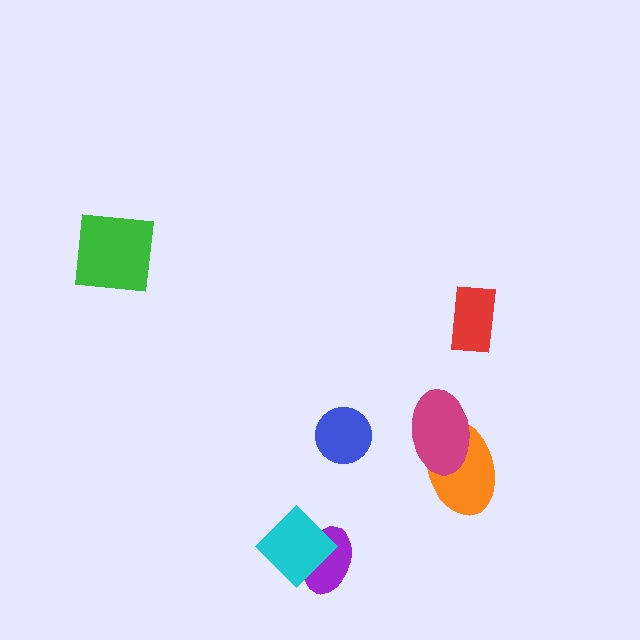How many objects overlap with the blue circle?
0 objects overlap with the blue circle.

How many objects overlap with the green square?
0 objects overlap with the green square.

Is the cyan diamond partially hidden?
No, no other shape covers it.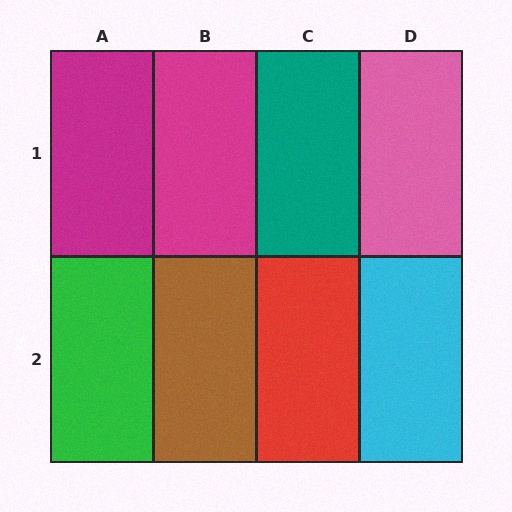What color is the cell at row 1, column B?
Magenta.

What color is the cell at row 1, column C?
Teal.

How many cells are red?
1 cell is red.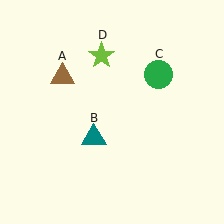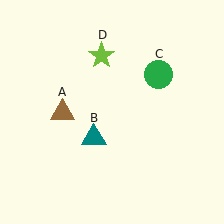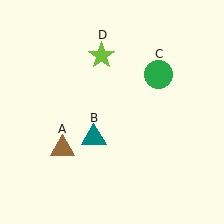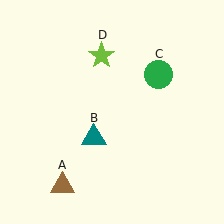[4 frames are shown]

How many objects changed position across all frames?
1 object changed position: brown triangle (object A).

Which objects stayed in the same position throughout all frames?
Teal triangle (object B) and green circle (object C) and lime star (object D) remained stationary.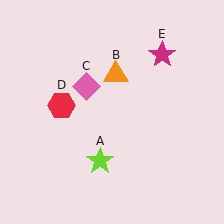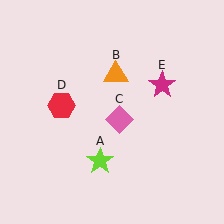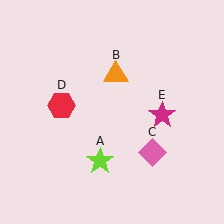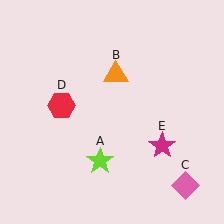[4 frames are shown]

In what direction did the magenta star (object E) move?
The magenta star (object E) moved down.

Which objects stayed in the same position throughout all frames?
Lime star (object A) and orange triangle (object B) and red hexagon (object D) remained stationary.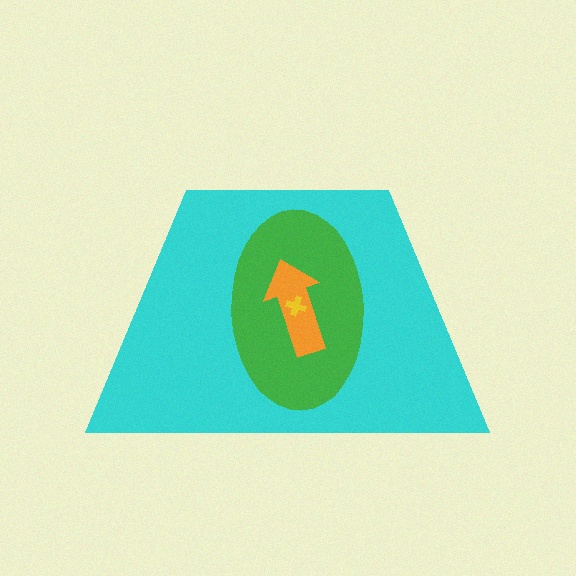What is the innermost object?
The yellow cross.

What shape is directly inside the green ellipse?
The orange arrow.